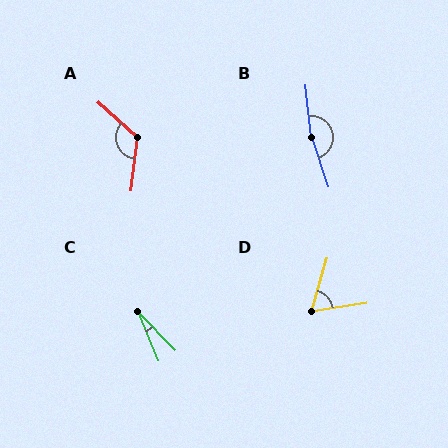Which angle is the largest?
B, at approximately 167 degrees.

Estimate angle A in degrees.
Approximately 125 degrees.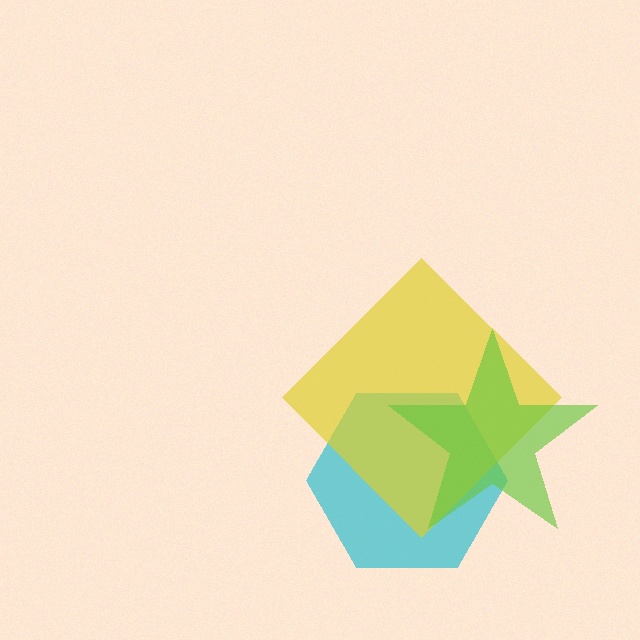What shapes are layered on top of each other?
The layered shapes are: a cyan hexagon, a yellow diamond, a lime star.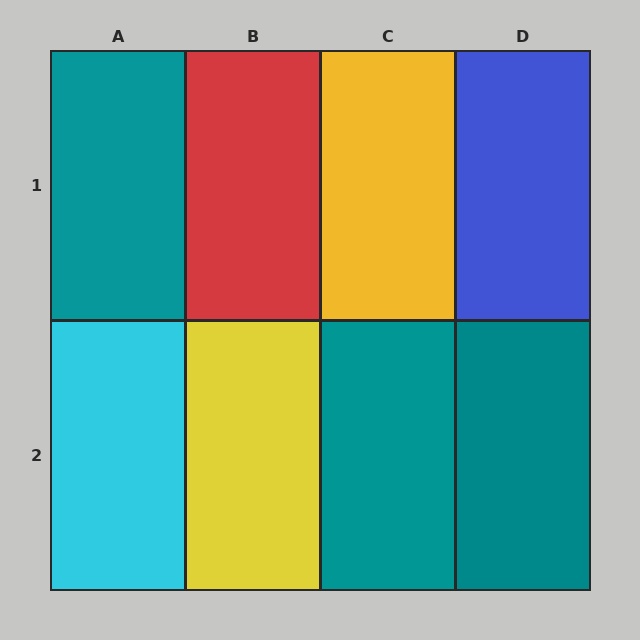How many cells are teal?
3 cells are teal.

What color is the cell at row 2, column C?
Teal.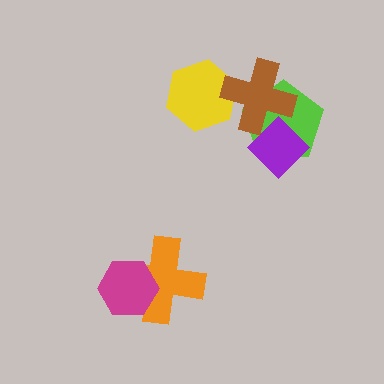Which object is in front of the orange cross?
The magenta hexagon is in front of the orange cross.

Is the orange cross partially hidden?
Yes, it is partially covered by another shape.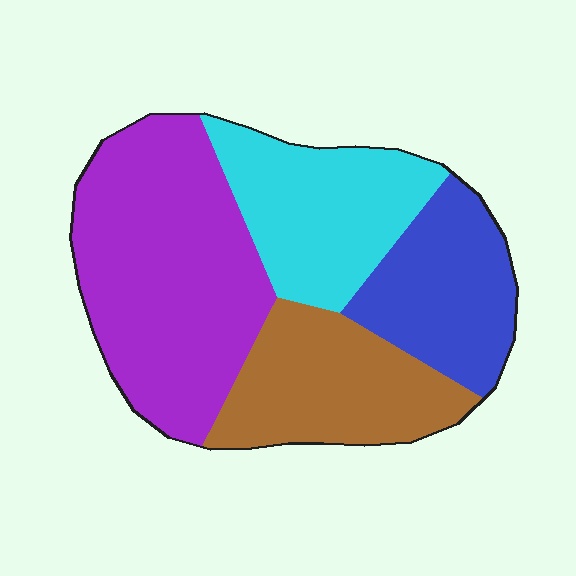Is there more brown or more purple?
Purple.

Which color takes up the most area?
Purple, at roughly 40%.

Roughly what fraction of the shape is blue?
Blue takes up about one fifth (1/5) of the shape.